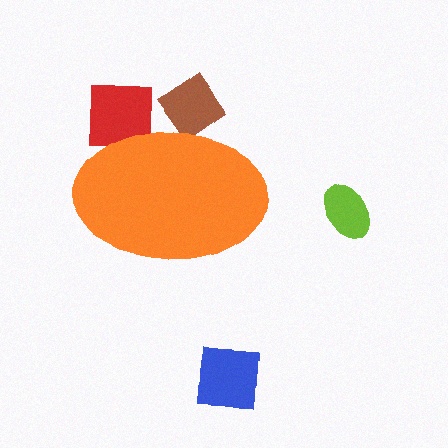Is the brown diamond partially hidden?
Yes, the brown diamond is partially hidden behind the orange ellipse.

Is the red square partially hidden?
Yes, the red square is partially hidden behind the orange ellipse.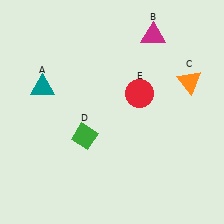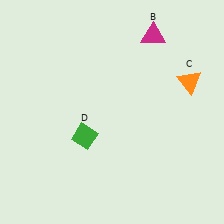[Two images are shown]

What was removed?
The red circle (E), the teal triangle (A) were removed in Image 2.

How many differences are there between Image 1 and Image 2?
There are 2 differences between the two images.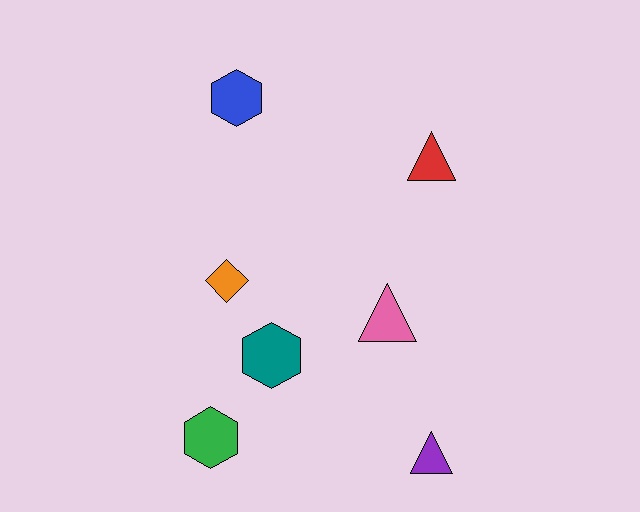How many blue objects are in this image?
There is 1 blue object.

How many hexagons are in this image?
There are 3 hexagons.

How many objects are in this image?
There are 7 objects.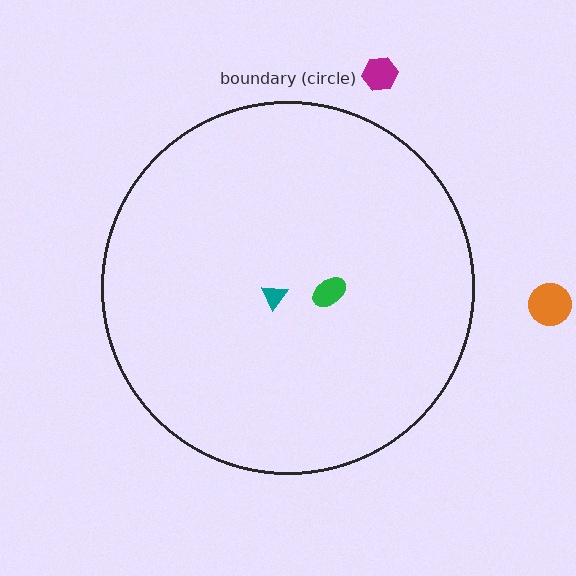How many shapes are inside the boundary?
2 inside, 2 outside.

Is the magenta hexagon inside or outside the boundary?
Outside.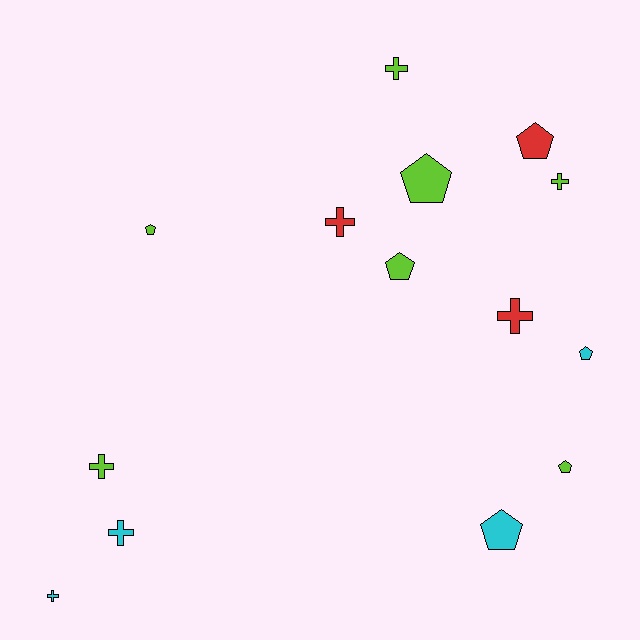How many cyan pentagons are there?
There are 2 cyan pentagons.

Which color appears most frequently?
Lime, with 7 objects.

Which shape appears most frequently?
Pentagon, with 7 objects.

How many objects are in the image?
There are 14 objects.